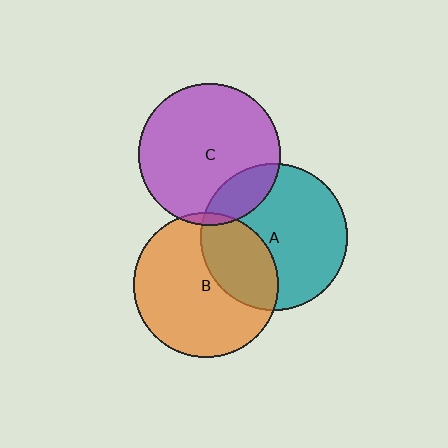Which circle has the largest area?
Circle A (teal).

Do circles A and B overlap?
Yes.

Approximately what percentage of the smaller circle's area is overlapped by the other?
Approximately 30%.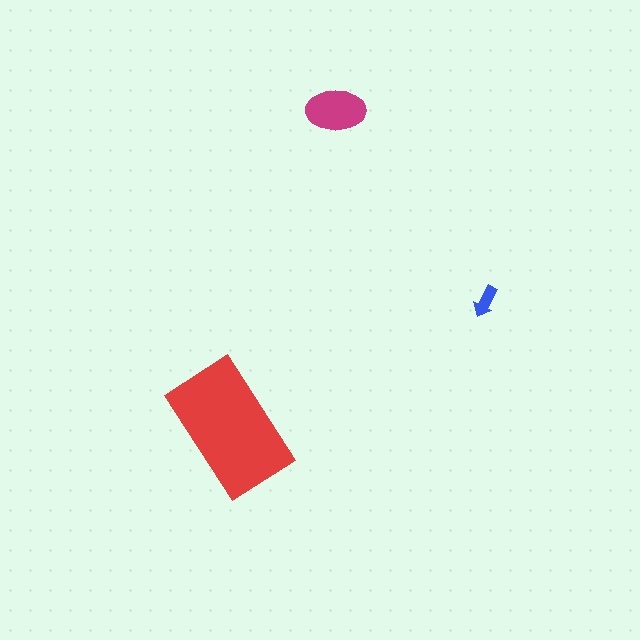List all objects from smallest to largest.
The blue arrow, the magenta ellipse, the red rectangle.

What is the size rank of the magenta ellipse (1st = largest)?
2nd.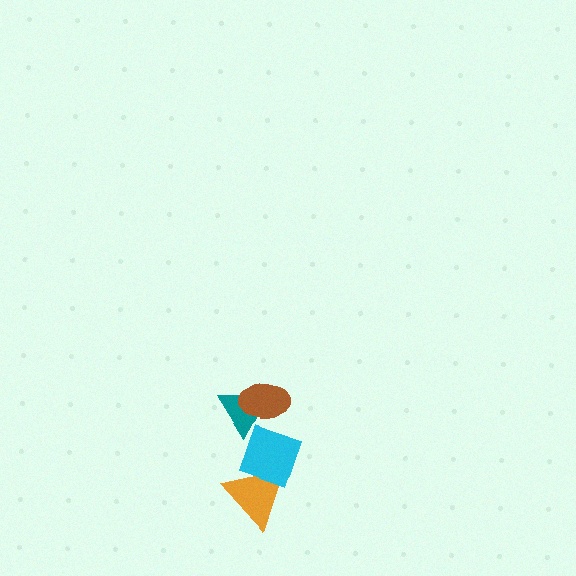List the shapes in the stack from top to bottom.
From top to bottom: the brown ellipse, the teal triangle, the cyan diamond, the orange triangle.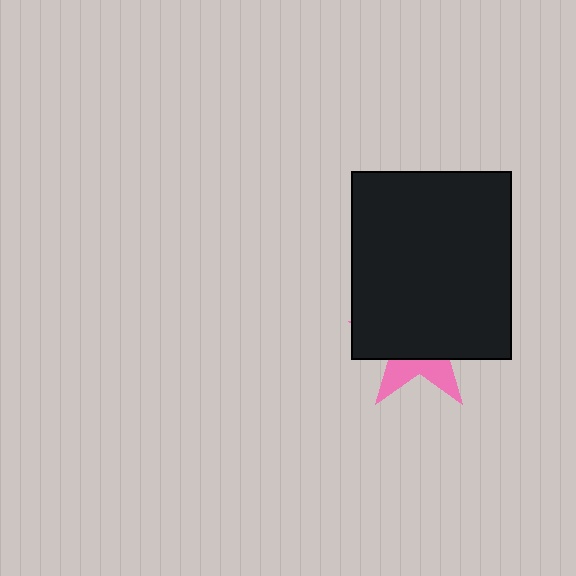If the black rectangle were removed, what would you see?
You would see the complete pink star.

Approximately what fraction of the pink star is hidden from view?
Roughly 69% of the pink star is hidden behind the black rectangle.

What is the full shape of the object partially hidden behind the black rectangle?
The partially hidden object is a pink star.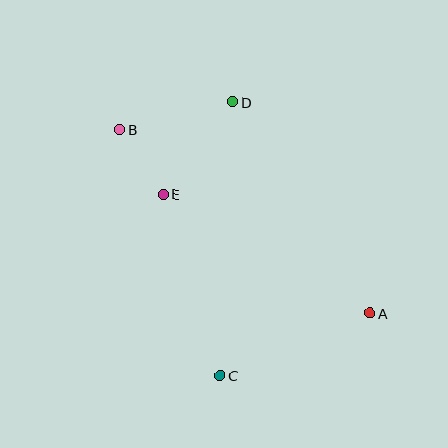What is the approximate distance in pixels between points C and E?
The distance between C and E is approximately 190 pixels.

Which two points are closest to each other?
Points B and E are closest to each other.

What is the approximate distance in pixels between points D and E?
The distance between D and E is approximately 116 pixels.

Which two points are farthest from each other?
Points A and B are farthest from each other.